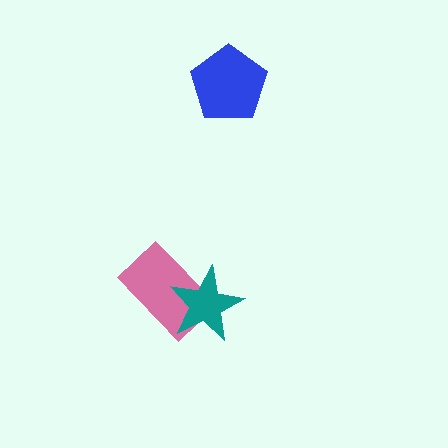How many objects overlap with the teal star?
1 object overlaps with the teal star.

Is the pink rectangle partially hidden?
Yes, it is partially covered by another shape.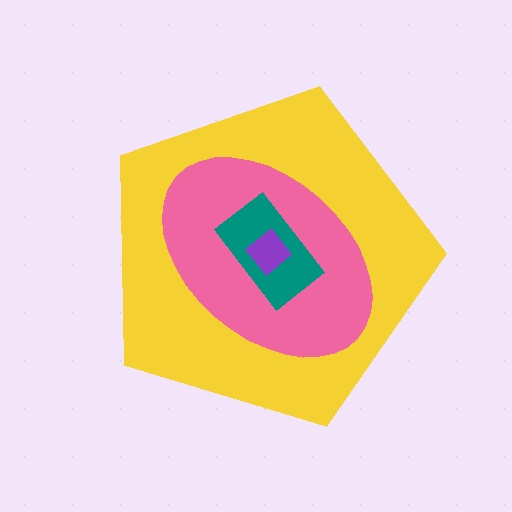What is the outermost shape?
The yellow pentagon.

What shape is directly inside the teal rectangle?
The purple diamond.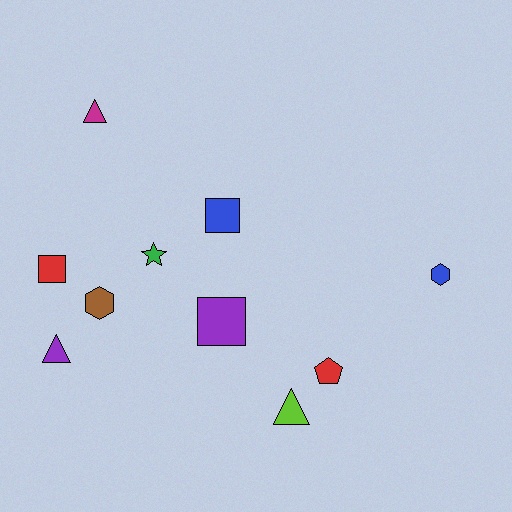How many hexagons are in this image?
There are 2 hexagons.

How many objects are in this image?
There are 10 objects.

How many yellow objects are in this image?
There are no yellow objects.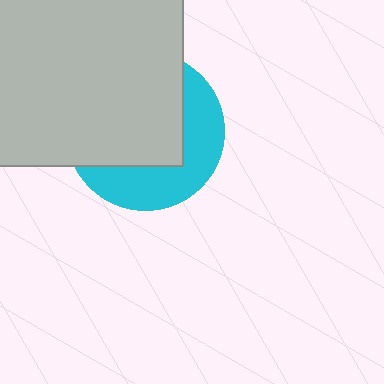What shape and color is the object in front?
The object in front is a light gray square.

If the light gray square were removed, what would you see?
You would see the complete cyan circle.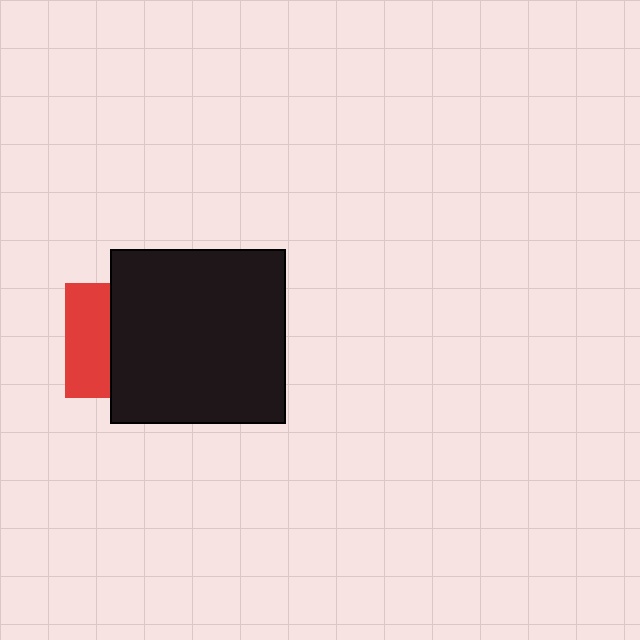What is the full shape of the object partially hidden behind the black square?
The partially hidden object is a red square.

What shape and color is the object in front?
The object in front is a black square.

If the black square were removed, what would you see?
You would see the complete red square.